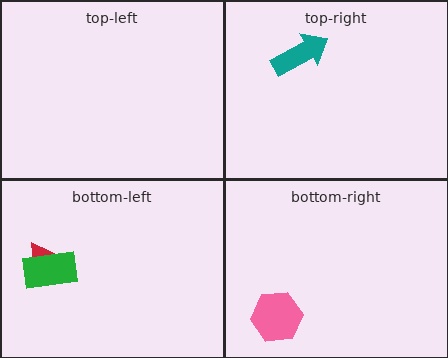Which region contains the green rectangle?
The bottom-left region.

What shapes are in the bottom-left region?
The red triangle, the green rectangle.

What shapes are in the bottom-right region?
The pink hexagon.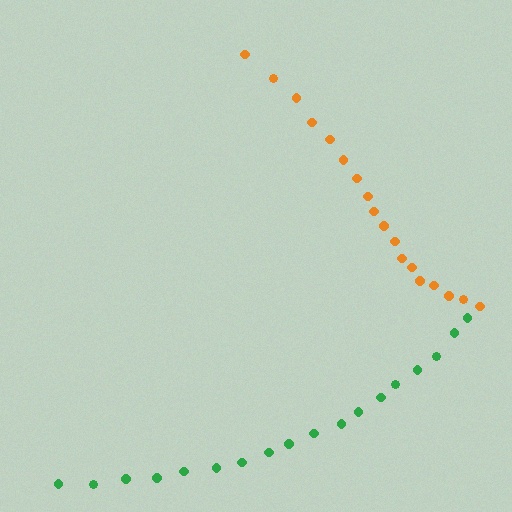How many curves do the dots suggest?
There are 2 distinct paths.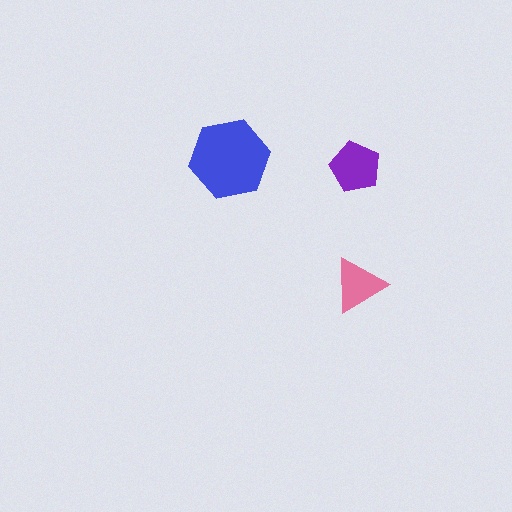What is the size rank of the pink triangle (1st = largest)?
3rd.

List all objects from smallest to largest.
The pink triangle, the purple pentagon, the blue hexagon.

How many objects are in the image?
There are 3 objects in the image.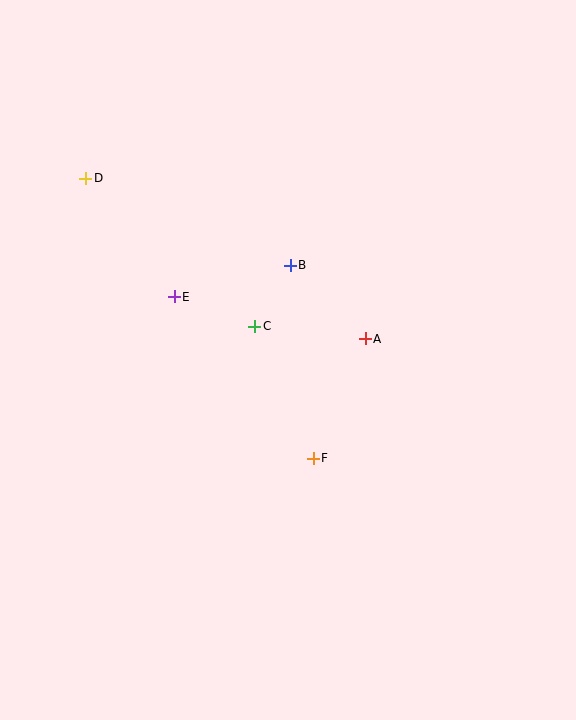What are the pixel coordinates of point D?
Point D is at (86, 178).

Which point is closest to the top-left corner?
Point D is closest to the top-left corner.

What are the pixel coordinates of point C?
Point C is at (255, 326).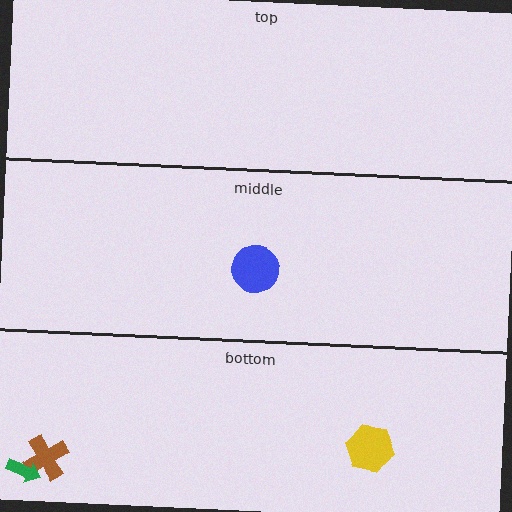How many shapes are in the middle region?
1.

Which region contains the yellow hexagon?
The bottom region.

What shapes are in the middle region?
The blue circle.